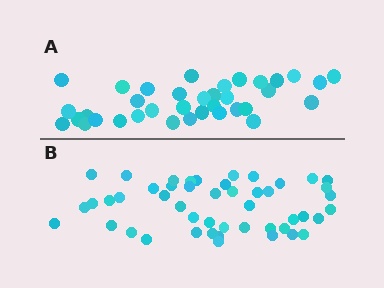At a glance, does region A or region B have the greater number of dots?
Region B (the bottom region) has more dots.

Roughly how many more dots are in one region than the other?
Region B has roughly 12 or so more dots than region A.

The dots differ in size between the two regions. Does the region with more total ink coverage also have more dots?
No. Region A has more total ink coverage because its dots are larger, but region B actually contains more individual dots. Total area can be misleading — the number of items is what matters here.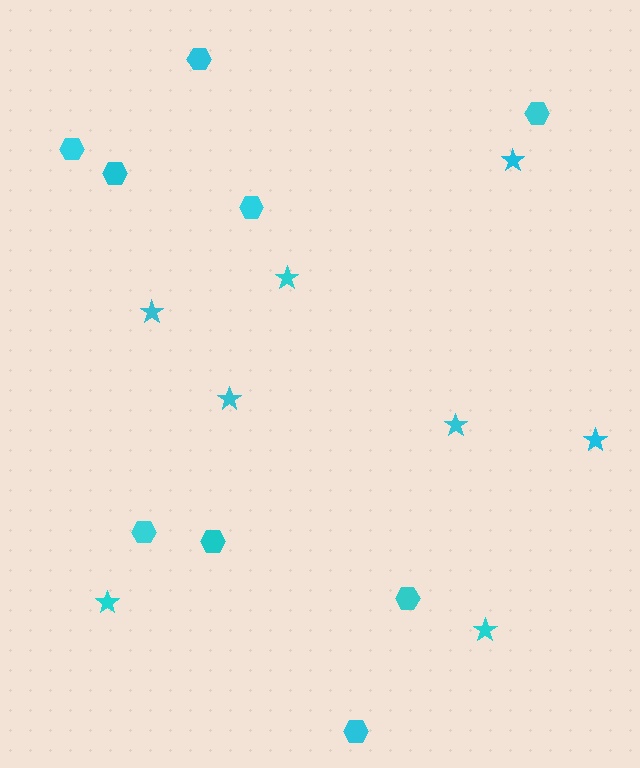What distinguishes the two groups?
There are 2 groups: one group of hexagons (9) and one group of stars (8).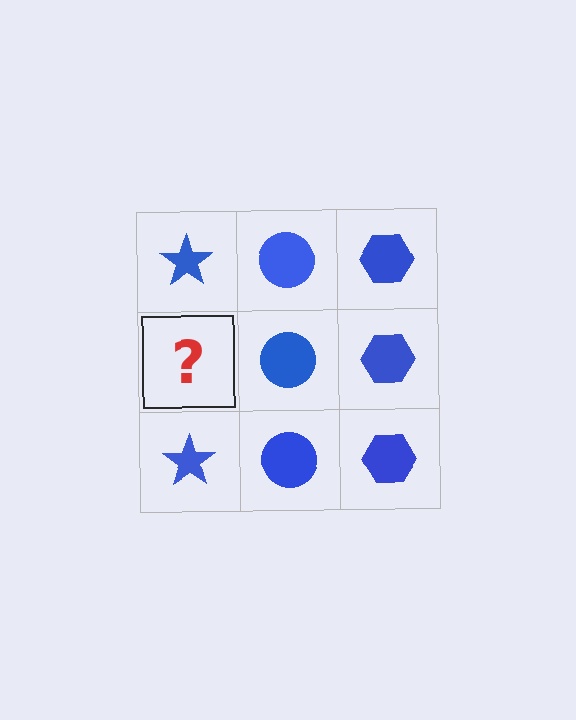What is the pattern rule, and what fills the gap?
The rule is that each column has a consistent shape. The gap should be filled with a blue star.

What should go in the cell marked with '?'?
The missing cell should contain a blue star.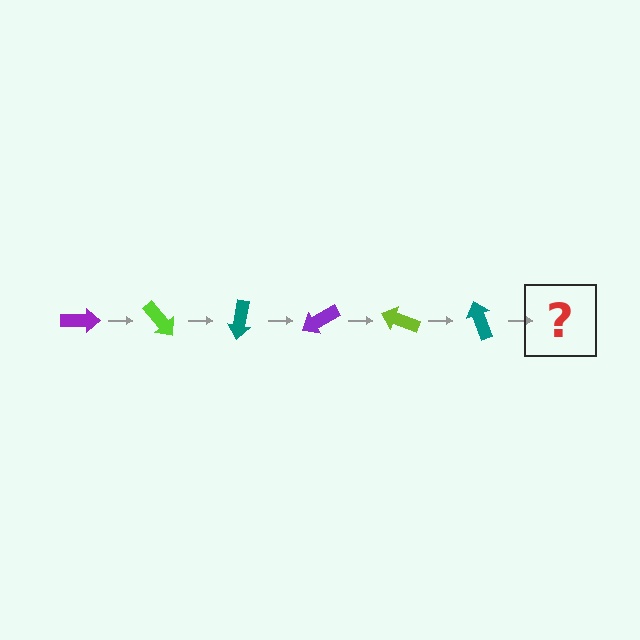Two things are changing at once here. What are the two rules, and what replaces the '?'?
The two rules are that it rotates 50 degrees each step and the color cycles through purple, lime, and teal. The '?' should be a purple arrow, rotated 300 degrees from the start.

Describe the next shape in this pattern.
It should be a purple arrow, rotated 300 degrees from the start.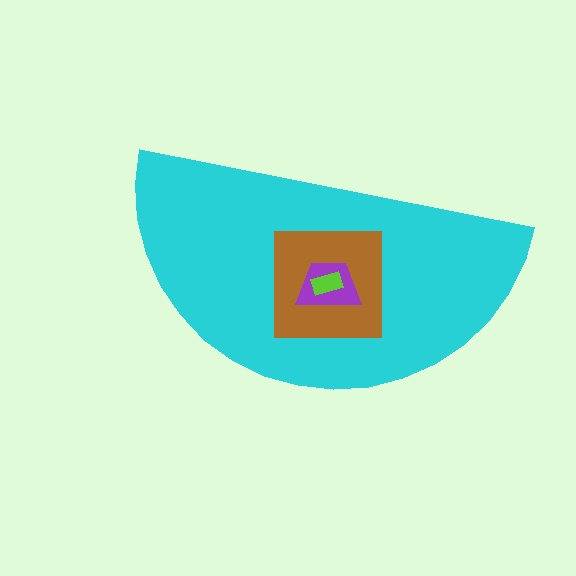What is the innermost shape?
The lime rectangle.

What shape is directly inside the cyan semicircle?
The brown square.